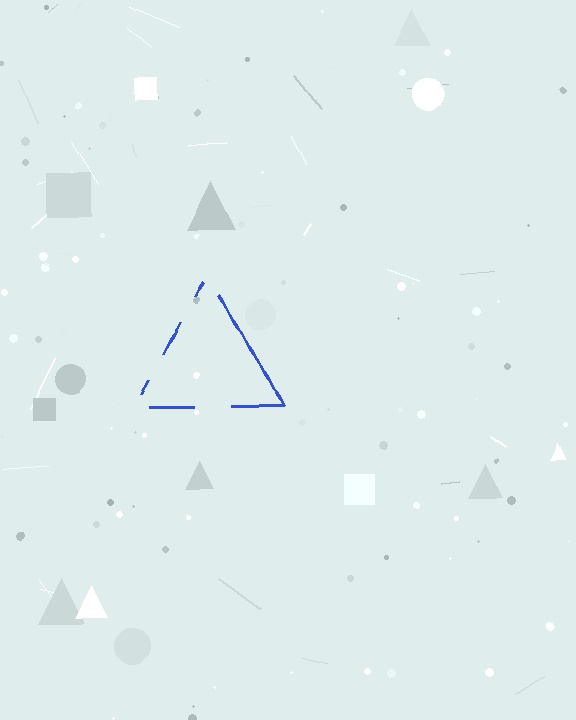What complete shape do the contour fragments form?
The contour fragments form a triangle.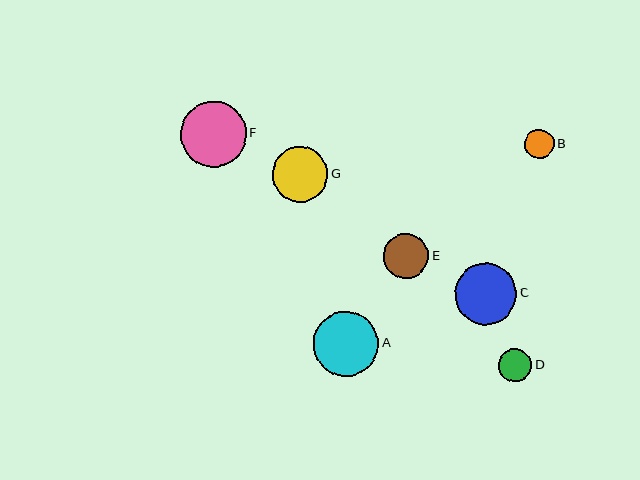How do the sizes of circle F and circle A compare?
Circle F and circle A are approximately the same size.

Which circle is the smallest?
Circle B is the smallest with a size of approximately 29 pixels.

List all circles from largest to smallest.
From largest to smallest: F, A, C, G, E, D, B.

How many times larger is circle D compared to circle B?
Circle D is approximately 1.1 times the size of circle B.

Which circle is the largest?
Circle F is the largest with a size of approximately 66 pixels.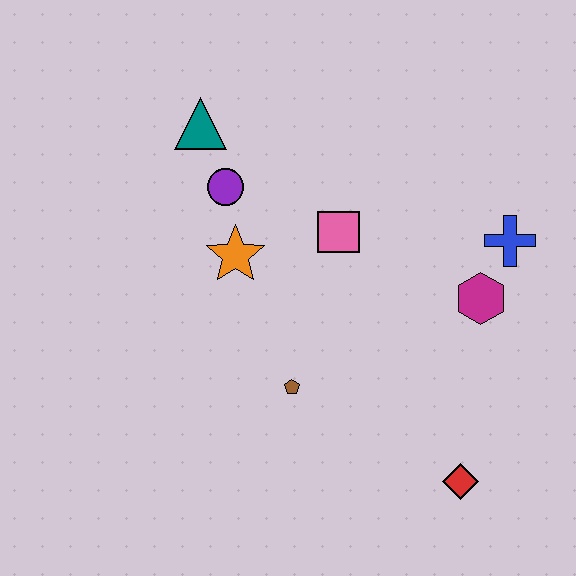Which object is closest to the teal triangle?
The purple circle is closest to the teal triangle.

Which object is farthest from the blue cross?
The teal triangle is farthest from the blue cross.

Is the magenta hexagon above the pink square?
No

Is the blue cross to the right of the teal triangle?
Yes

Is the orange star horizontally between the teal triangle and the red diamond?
Yes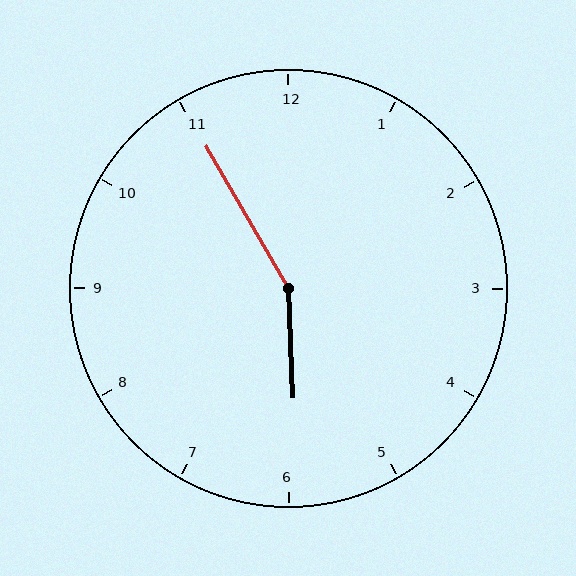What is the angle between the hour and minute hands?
Approximately 152 degrees.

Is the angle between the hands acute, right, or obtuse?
It is obtuse.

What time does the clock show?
5:55.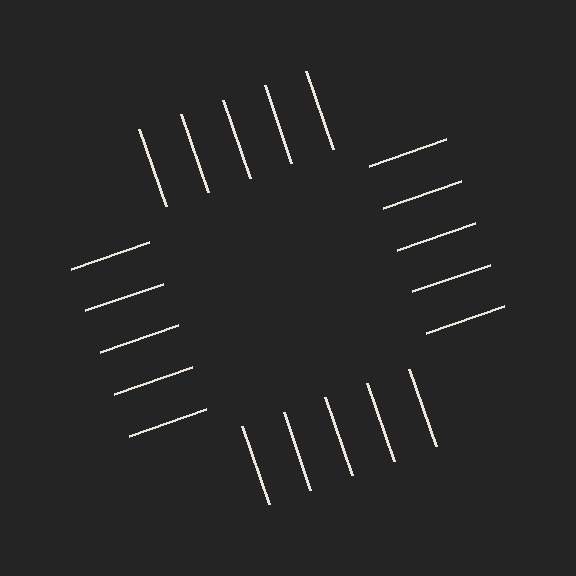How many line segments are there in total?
20 — 5 along each of the 4 edges.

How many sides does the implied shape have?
4 sides — the line-ends trace a square.